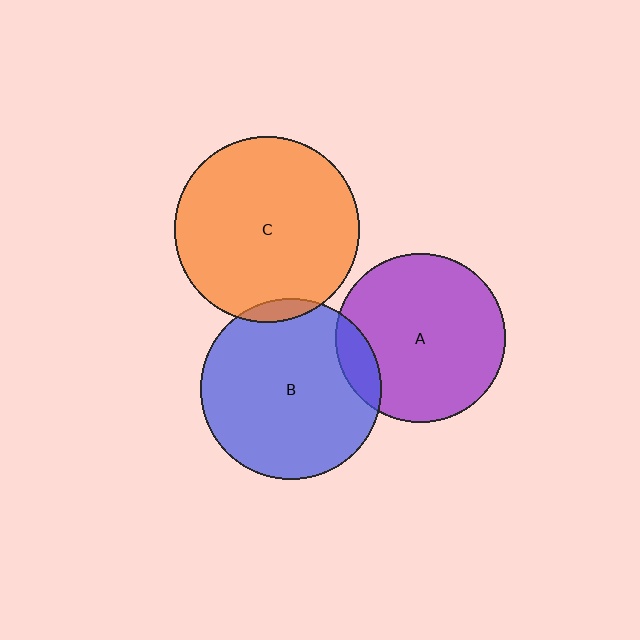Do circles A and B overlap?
Yes.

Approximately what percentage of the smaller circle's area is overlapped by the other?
Approximately 10%.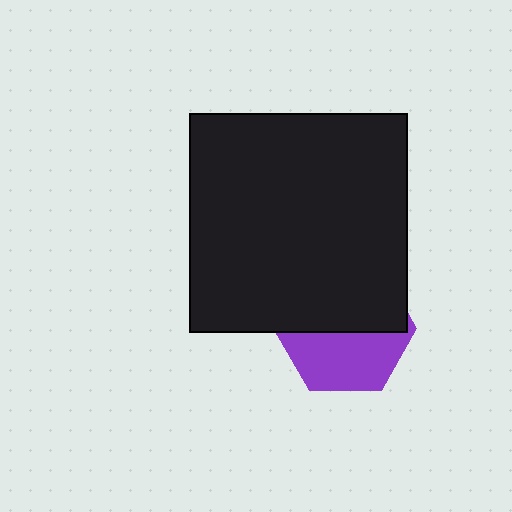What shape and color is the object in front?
The object in front is a black square.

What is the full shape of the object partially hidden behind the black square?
The partially hidden object is a purple hexagon.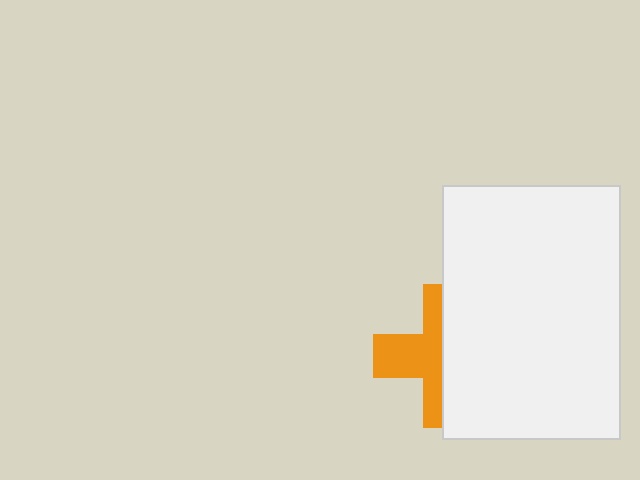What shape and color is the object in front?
The object in front is a white rectangle.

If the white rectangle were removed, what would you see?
You would see the complete orange cross.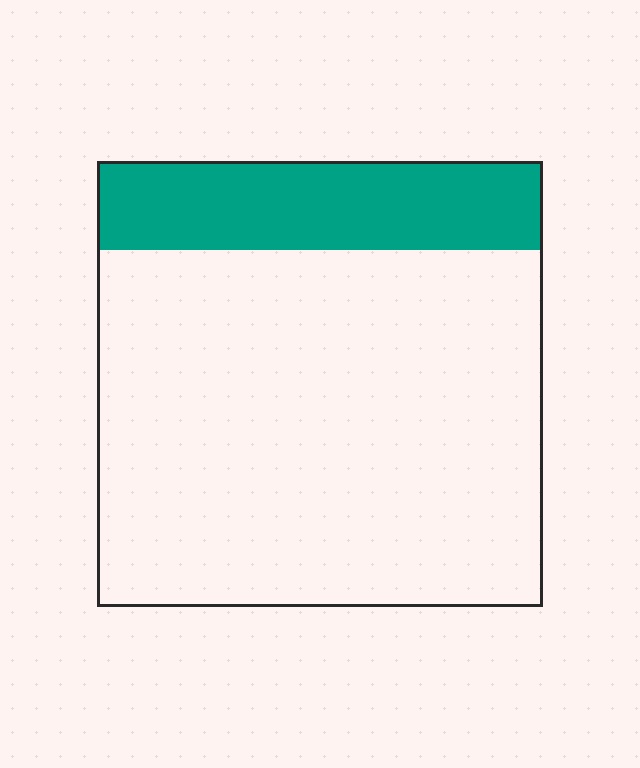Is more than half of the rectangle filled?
No.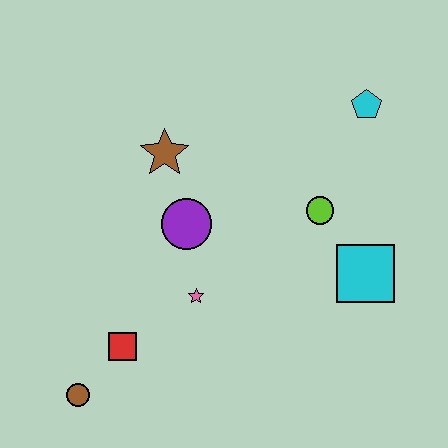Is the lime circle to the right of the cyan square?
No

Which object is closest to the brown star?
The purple circle is closest to the brown star.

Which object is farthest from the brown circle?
The cyan pentagon is farthest from the brown circle.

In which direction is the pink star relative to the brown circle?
The pink star is to the right of the brown circle.